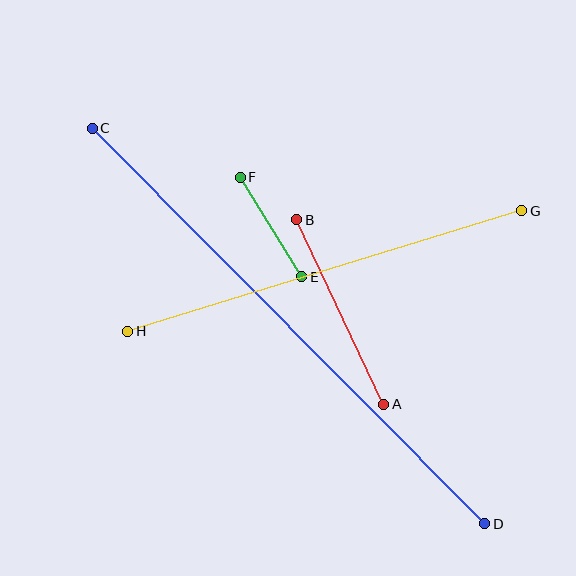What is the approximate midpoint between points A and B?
The midpoint is at approximately (340, 312) pixels.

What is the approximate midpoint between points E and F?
The midpoint is at approximately (271, 227) pixels.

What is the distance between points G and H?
The distance is approximately 412 pixels.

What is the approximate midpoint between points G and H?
The midpoint is at approximately (325, 271) pixels.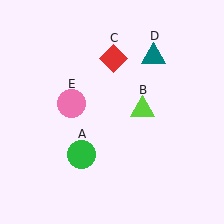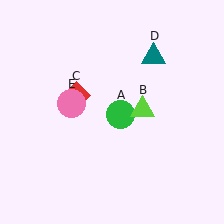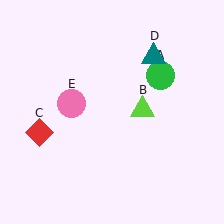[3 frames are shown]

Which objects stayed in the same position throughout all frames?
Lime triangle (object B) and teal triangle (object D) and pink circle (object E) remained stationary.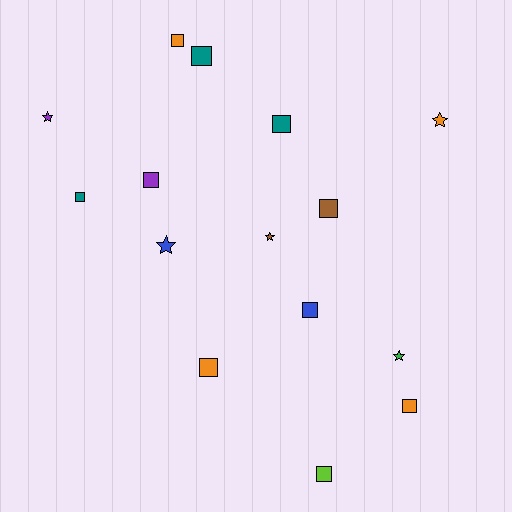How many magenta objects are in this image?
There are no magenta objects.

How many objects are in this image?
There are 15 objects.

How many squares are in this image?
There are 10 squares.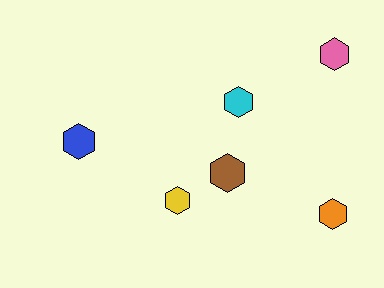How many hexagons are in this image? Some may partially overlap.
There are 6 hexagons.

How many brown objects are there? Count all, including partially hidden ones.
There is 1 brown object.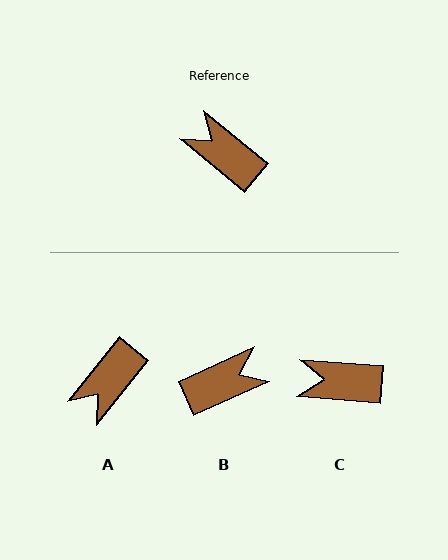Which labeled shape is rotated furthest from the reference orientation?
B, about 116 degrees away.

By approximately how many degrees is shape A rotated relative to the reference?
Approximately 91 degrees counter-clockwise.